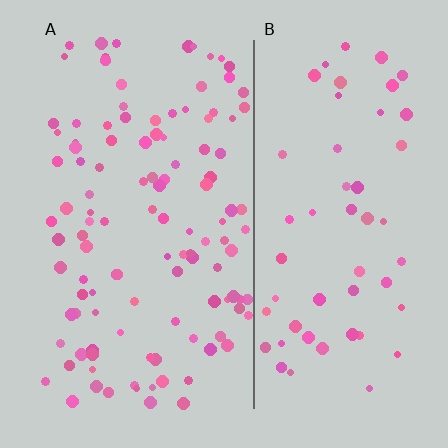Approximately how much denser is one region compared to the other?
Approximately 2.1× — region A over region B.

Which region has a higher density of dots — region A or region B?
A (the left).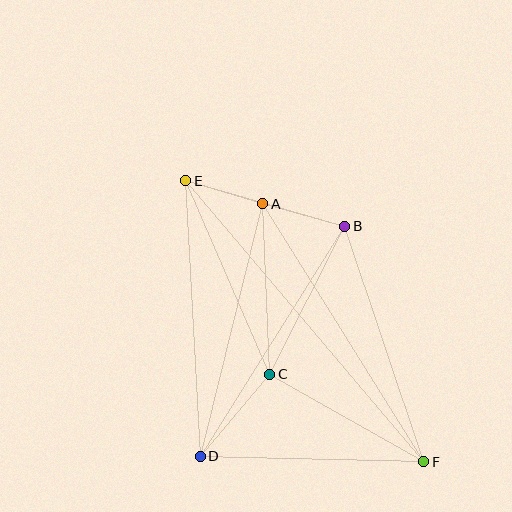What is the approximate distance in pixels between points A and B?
The distance between A and B is approximately 85 pixels.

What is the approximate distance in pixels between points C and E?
The distance between C and E is approximately 211 pixels.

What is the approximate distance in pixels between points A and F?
The distance between A and F is approximately 304 pixels.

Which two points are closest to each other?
Points A and E are closest to each other.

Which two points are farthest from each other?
Points E and F are farthest from each other.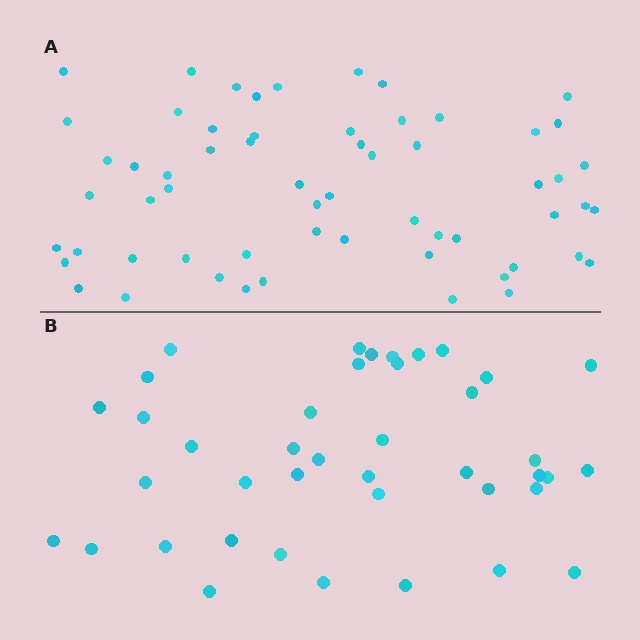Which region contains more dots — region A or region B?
Region A (the top region) has more dots.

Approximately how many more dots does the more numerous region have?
Region A has approximately 20 more dots than region B.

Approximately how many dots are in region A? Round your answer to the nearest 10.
About 60 dots.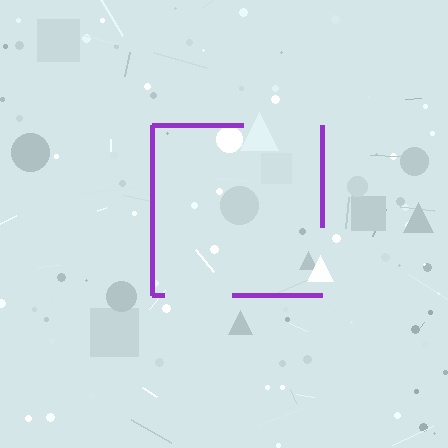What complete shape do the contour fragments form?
The contour fragments form a square.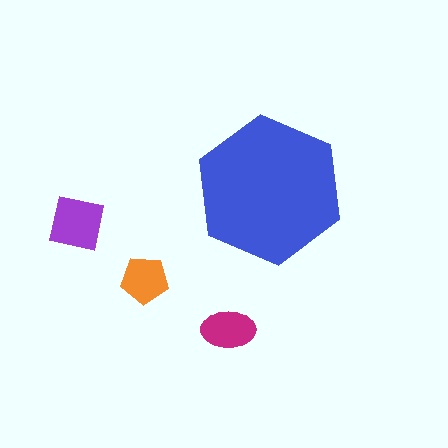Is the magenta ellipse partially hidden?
No, the magenta ellipse is fully visible.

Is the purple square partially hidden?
No, the purple square is fully visible.